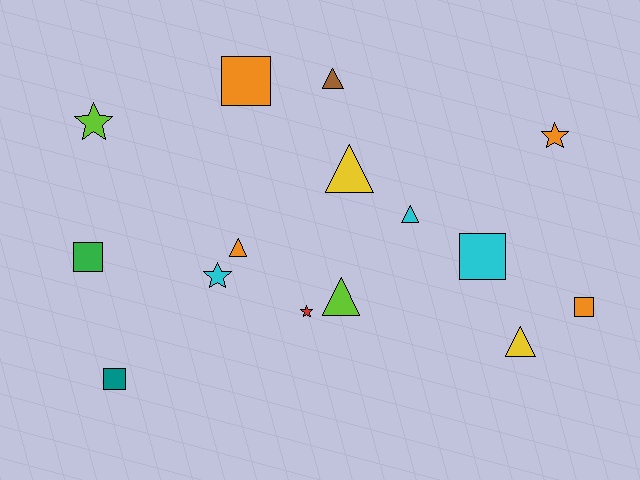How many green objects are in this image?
There is 1 green object.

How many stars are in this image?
There are 4 stars.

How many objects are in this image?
There are 15 objects.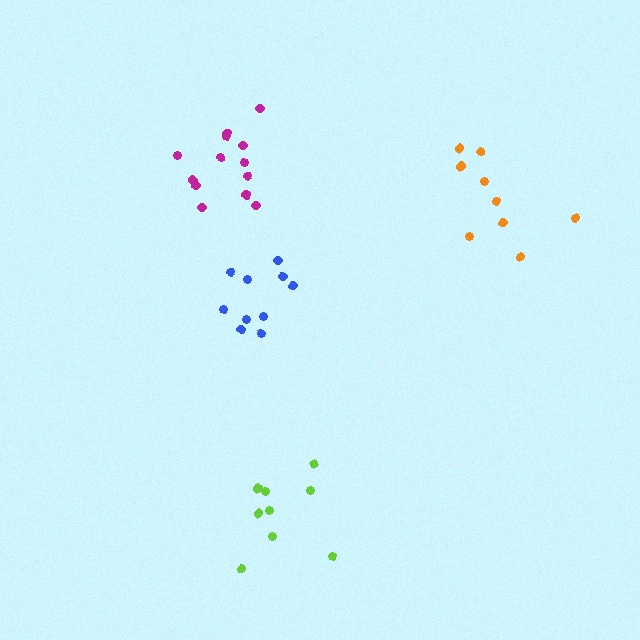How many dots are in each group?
Group 1: 13 dots, Group 2: 9 dots, Group 3: 9 dots, Group 4: 10 dots (41 total).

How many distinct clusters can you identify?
There are 4 distinct clusters.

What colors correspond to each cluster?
The clusters are colored: magenta, lime, orange, blue.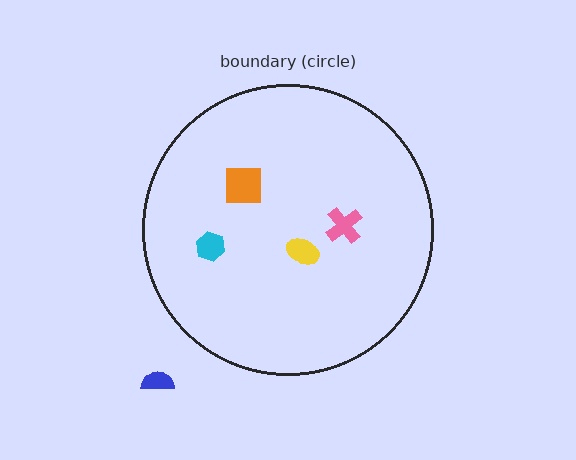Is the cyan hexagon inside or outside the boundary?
Inside.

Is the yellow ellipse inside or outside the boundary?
Inside.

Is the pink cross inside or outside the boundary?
Inside.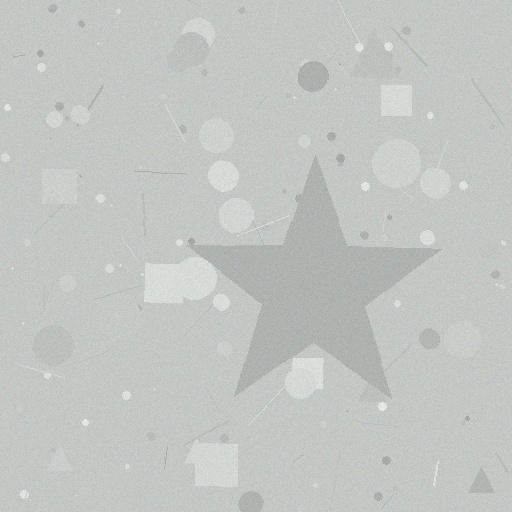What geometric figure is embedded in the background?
A star is embedded in the background.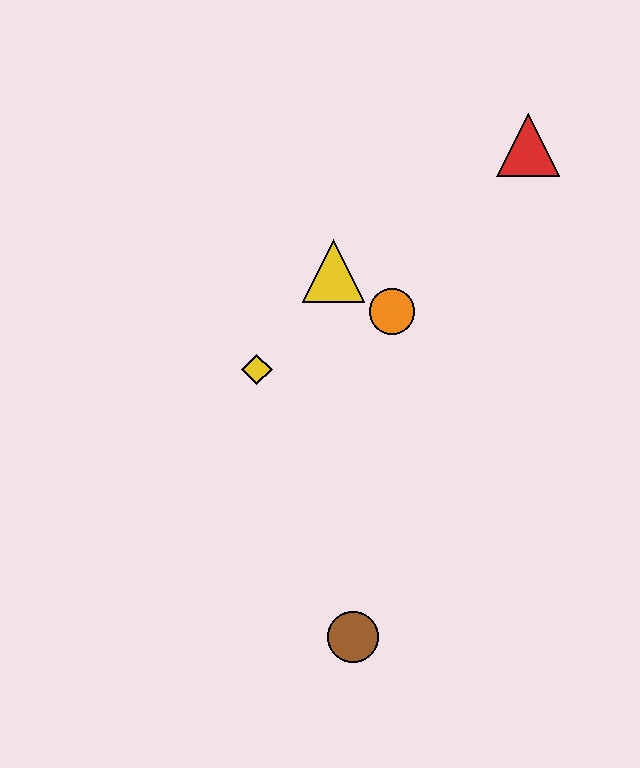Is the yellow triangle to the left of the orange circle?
Yes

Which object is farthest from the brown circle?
The red triangle is farthest from the brown circle.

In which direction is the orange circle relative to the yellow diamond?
The orange circle is to the right of the yellow diamond.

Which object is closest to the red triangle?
The orange circle is closest to the red triangle.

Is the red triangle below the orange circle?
No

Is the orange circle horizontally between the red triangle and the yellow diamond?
Yes